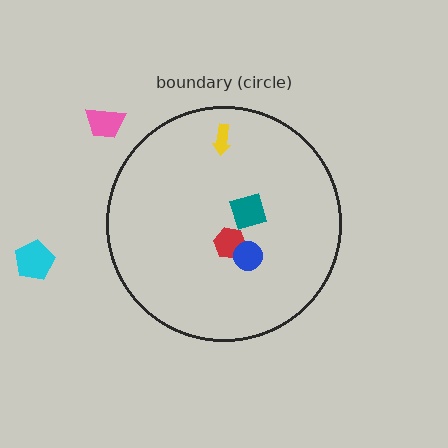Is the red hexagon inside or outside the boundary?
Inside.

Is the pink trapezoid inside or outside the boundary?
Outside.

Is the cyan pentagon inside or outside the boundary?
Outside.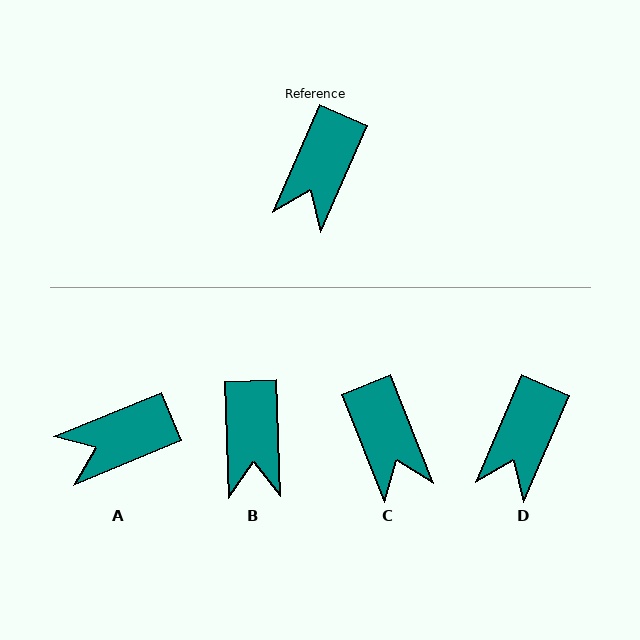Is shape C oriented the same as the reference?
No, it is off by about 45 degrees.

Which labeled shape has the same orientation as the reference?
D.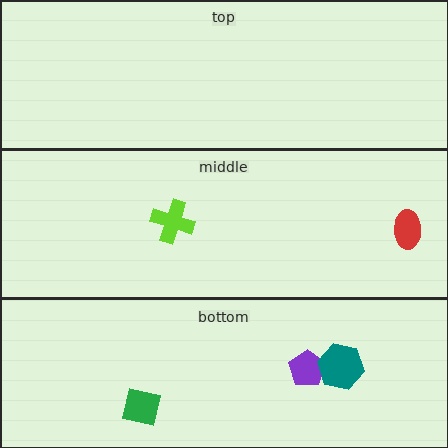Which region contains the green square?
The bottom region.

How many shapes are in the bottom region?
3.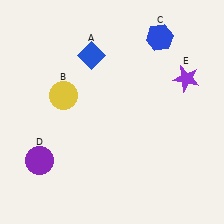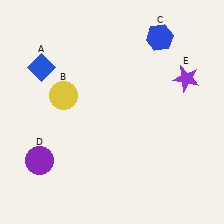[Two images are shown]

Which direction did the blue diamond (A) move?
The blue diamond (A) moved left.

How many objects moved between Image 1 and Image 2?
1 object moved between the two images.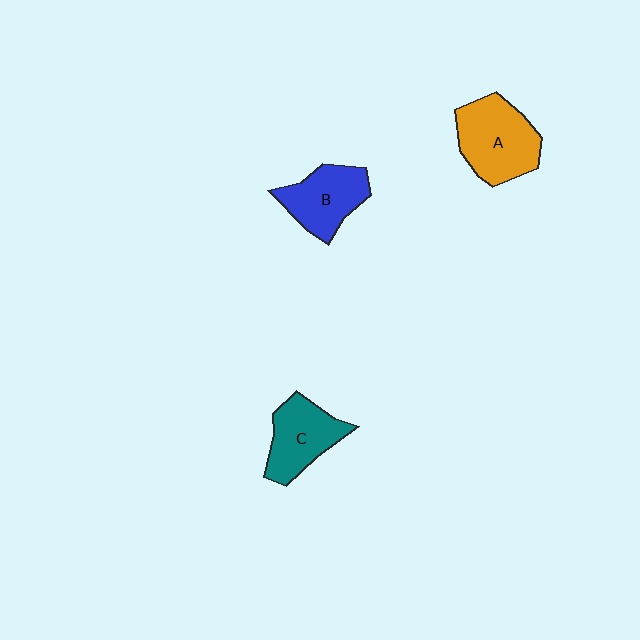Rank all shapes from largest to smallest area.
From largest to smallest: A (orange), B (blue), C (teal).